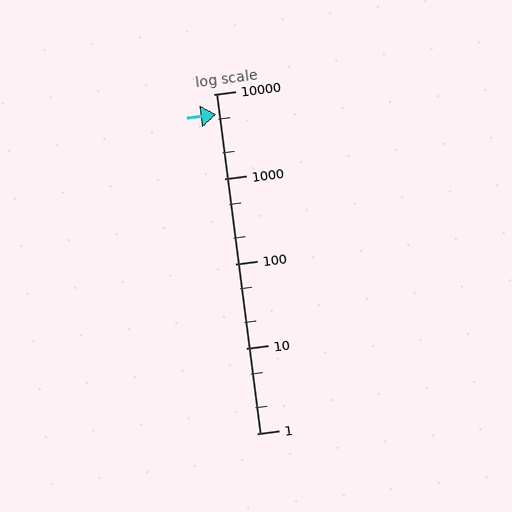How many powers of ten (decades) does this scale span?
The scale spans 4 decades, from 1 to 10000.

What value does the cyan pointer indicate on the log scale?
The pointer indicates approximately 5700.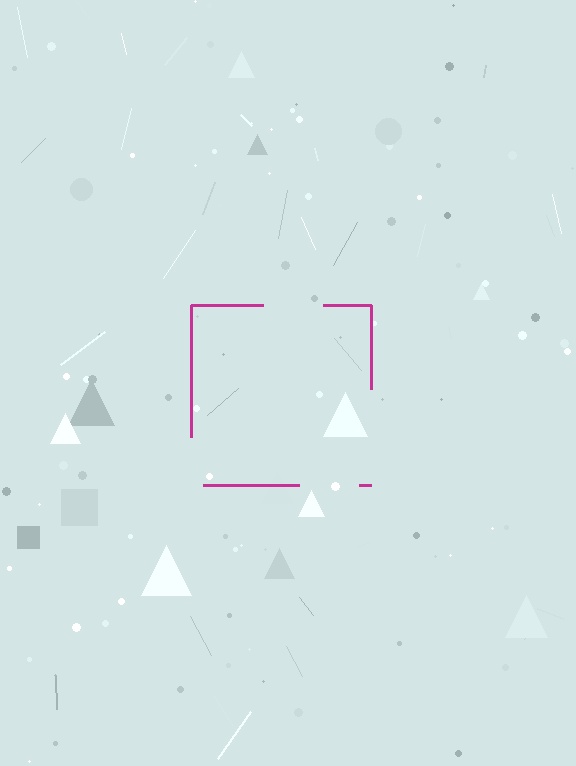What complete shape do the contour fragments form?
The contour fragments form a square.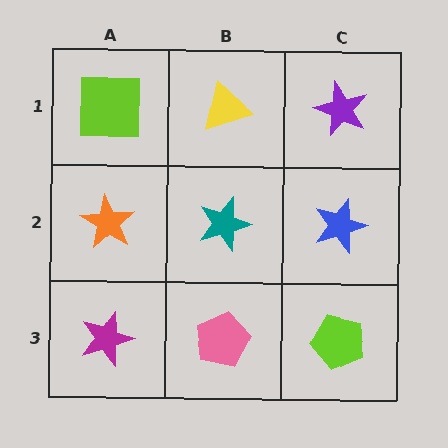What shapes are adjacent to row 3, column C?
A blue star (row 2, column C), a pink pentagon (row 3, column B).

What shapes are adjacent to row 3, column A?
An orange star (row 2, column A), a pink pentagon (row 3, column B).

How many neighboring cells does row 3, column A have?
2.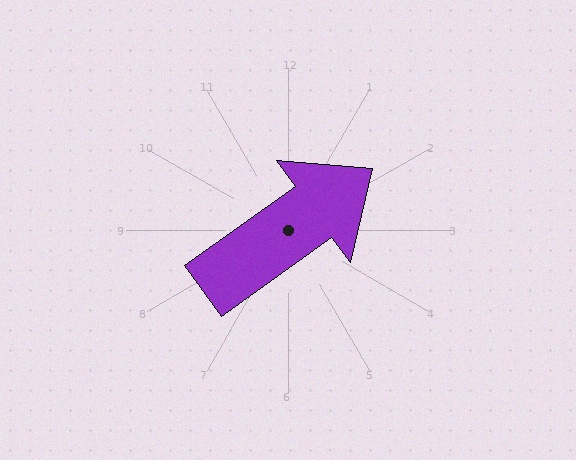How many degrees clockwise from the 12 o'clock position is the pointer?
Approximately 54 degrees.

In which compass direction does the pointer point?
Northeast.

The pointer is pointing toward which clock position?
Roughly 2 o'clock.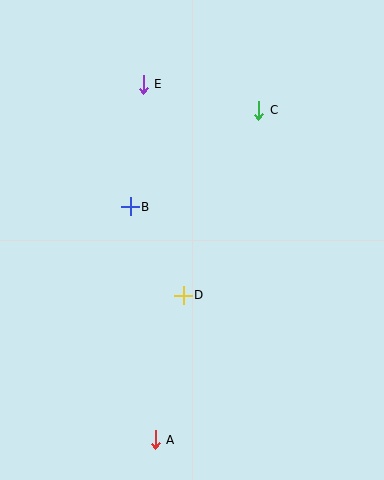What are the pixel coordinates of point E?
Point E is at (143, 84).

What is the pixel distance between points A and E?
The distance between A and E is 356 pixels.